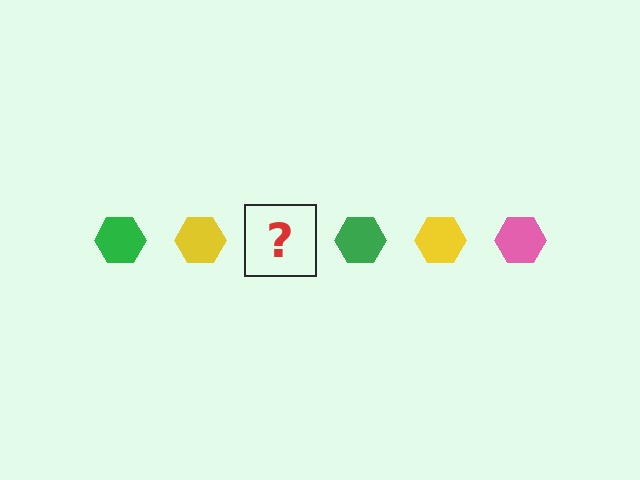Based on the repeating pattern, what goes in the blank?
The blank should be a pink hexagon.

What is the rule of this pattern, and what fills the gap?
The rule is that the pattern cycles through green, yellow, pink hexagons. The gap should be filled with a pink hexagon.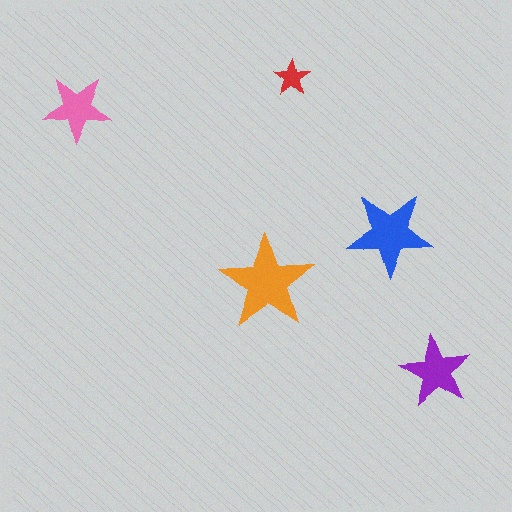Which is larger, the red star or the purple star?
The purple one.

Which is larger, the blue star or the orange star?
The orange one.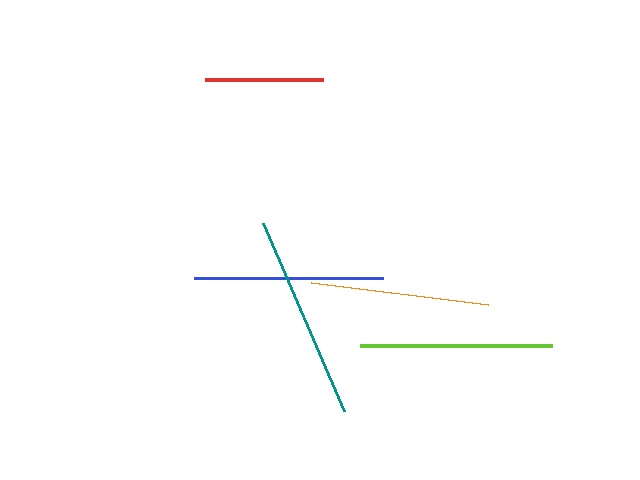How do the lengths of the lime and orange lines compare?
The lime and orange lines are approximately the same length.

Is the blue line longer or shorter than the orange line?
The blue line is longer than the orange line.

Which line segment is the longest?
The teal line is the longest at approximately 204 pixels.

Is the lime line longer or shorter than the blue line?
The lime line is longer than the blue line.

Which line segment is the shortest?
The red line is the shortest at approximately 118 pixels.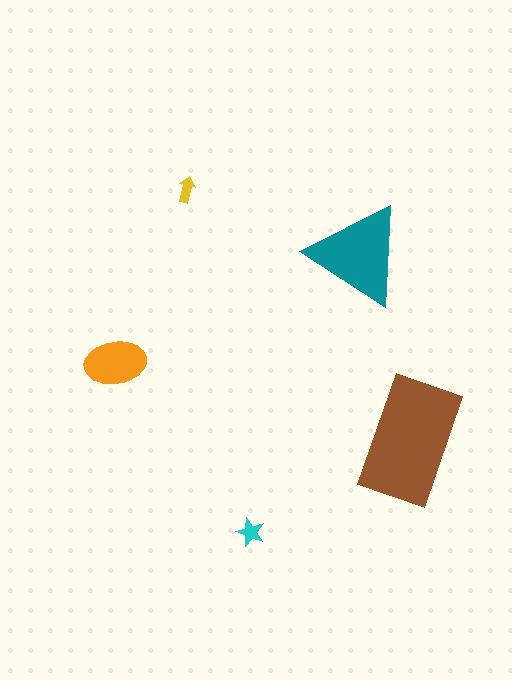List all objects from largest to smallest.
The brown rectangle, the teal triangle, the orange ellipse, the cyan star, the yellow arrow.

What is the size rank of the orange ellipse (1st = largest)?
3rd.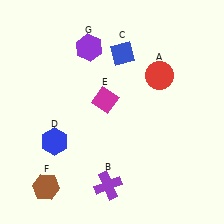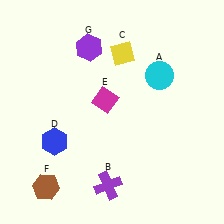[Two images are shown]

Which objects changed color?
A changed from red to cyan. C changed from blue to yellow.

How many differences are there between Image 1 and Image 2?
There are 2 differences between the two images.